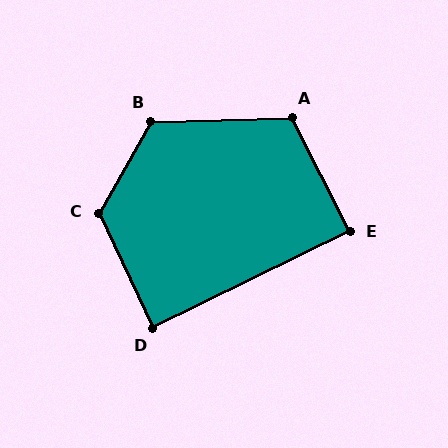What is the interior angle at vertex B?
Approximately 121 degrees (obtuse).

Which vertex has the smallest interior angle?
E, at approximately 89 degrees.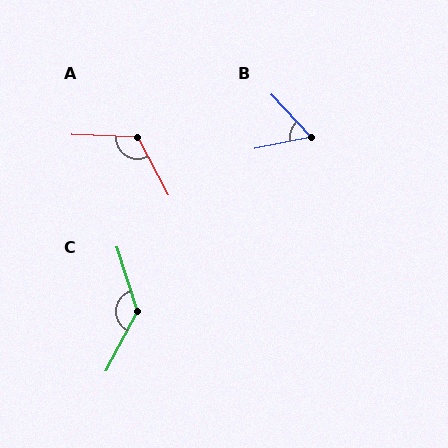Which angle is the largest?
C, at approximately 134 degrees.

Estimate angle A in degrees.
Approximately 120 degrees.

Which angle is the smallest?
B, at approximately 59 degrees.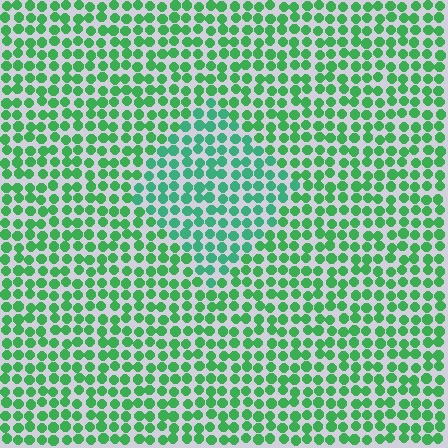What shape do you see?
I see a diamond.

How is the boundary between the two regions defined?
The boundary is defined purely by a slight shift in hue (about 22 degrees). Spacing, size, and orientation are identical on both sides.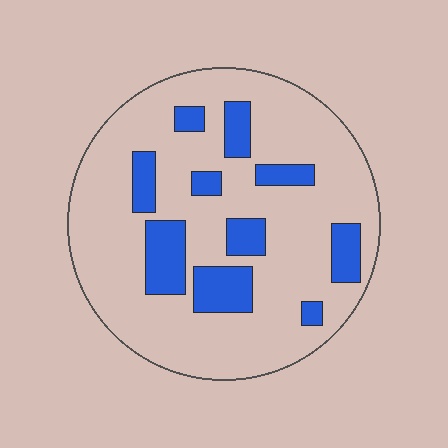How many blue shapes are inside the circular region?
10.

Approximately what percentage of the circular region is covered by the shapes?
Approximately 20%.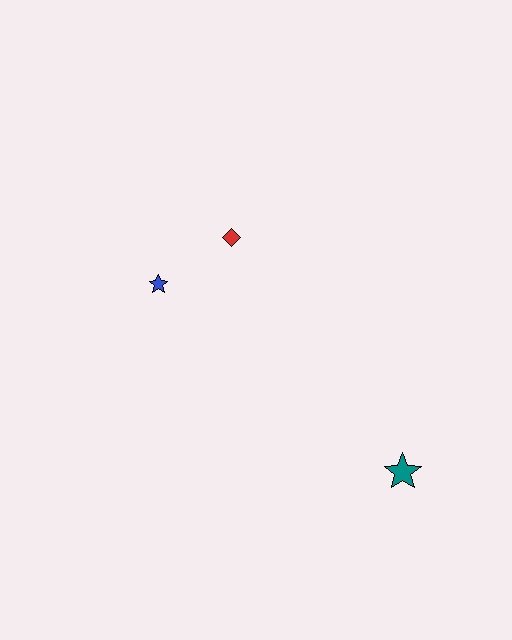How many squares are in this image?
There are no squares.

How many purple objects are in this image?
There are no purple objects.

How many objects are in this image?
There are 3 objects.